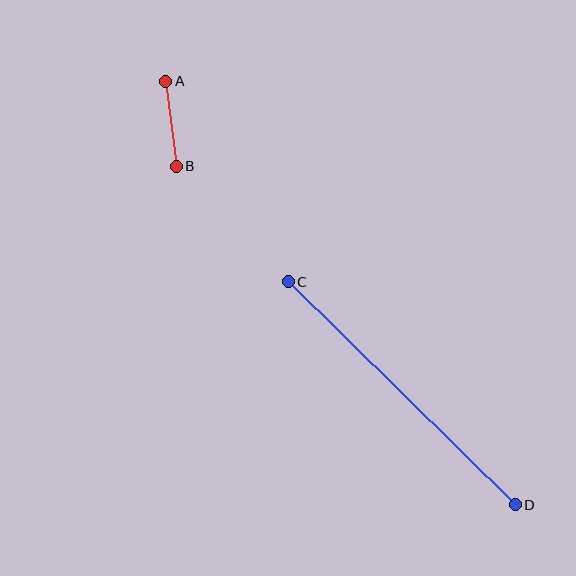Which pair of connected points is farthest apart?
Points C and D are farthest apart.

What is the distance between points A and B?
The distance is approximately 85 pixels.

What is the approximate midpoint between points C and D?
The midpoint is at approximately (402, 393) pixels.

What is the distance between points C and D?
The distance is approximately 318 pixels.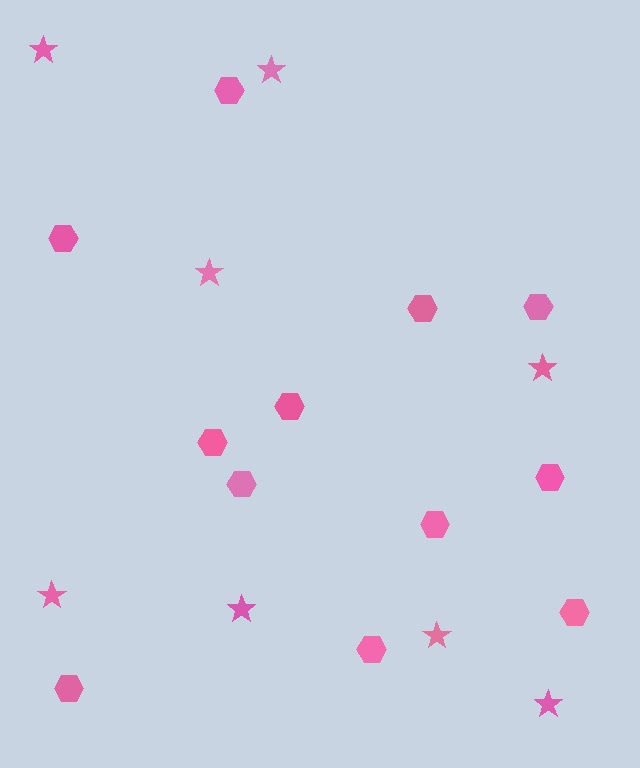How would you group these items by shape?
There are 2 groups: one group of stars (8) and one group of hexagons (12).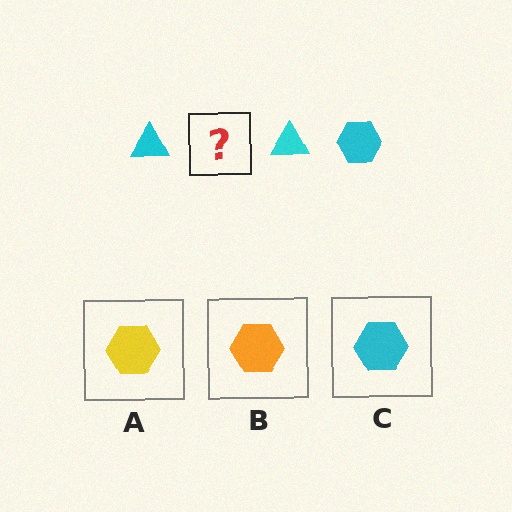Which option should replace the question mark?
Option C.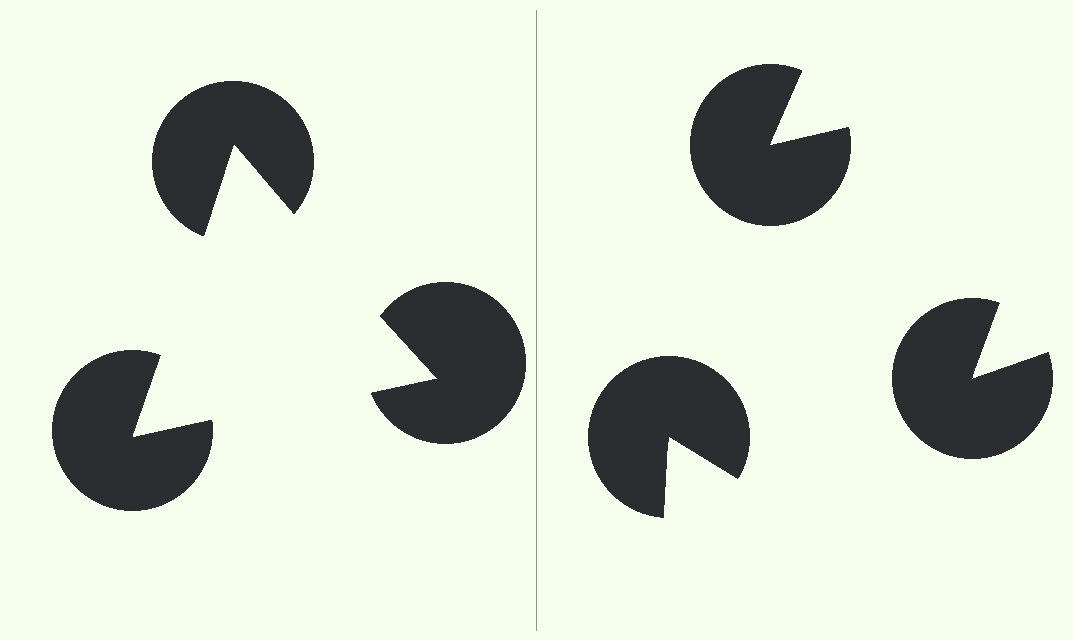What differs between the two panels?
The pac-man discs are positioned identically on both sides; only the wedge orientations differ. On the left they align to a triangle; on the right they are misaligned.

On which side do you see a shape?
An illusory triangle appears on the left side. On the right side the wedge cuts are rotated, so no coherent shape forms.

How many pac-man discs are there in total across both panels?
6 — 3 on each side.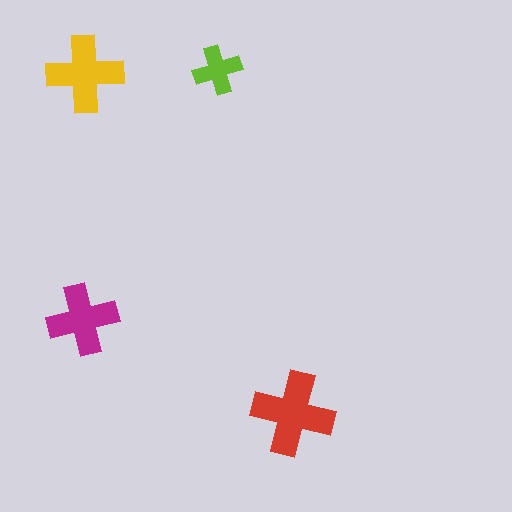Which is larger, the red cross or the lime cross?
The red one.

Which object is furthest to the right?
The red cross is rightmost.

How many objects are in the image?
There are 4 objects in the image.